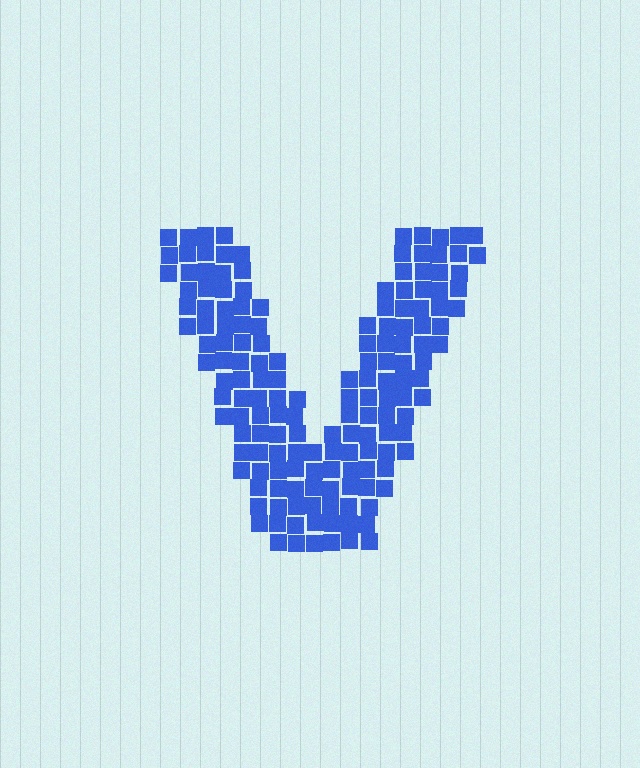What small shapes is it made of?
It is made of small squares.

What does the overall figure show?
The overall figure shows the letter V.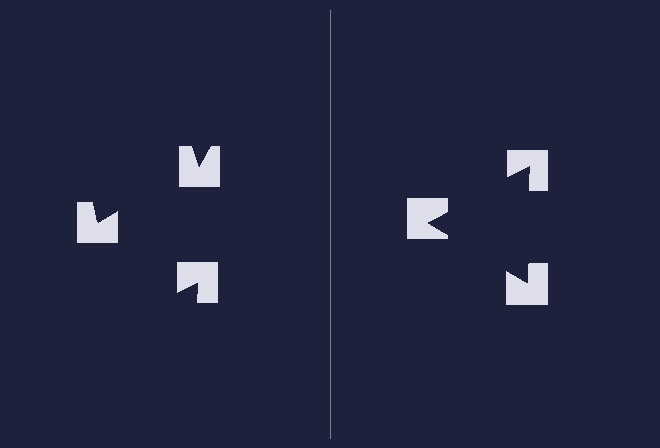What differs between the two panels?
The notched squares are positioned identically on both sides; only the wedge orientations differ. On the right they align to a triangle; on the left they are misaligned.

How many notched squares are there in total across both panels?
6 — 3 on each side.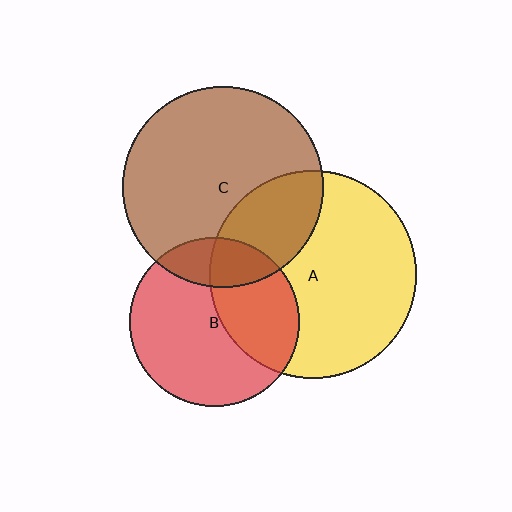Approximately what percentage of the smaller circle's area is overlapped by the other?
Approximately 35%.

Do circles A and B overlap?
Yes.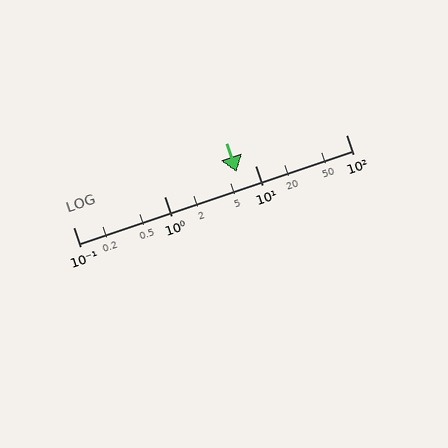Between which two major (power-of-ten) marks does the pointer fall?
The pointer is between 1 and 10.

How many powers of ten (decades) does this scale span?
The scale spans 3 decades, from 0.1 to 100.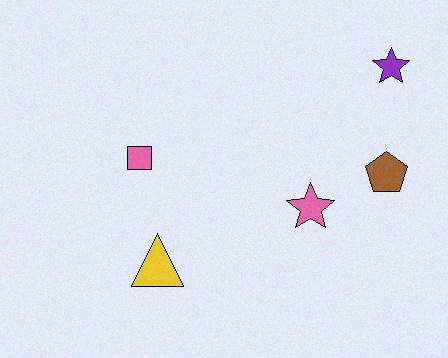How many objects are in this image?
There are 5 objects.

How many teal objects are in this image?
There are no teal objects.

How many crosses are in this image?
There are no crosses.